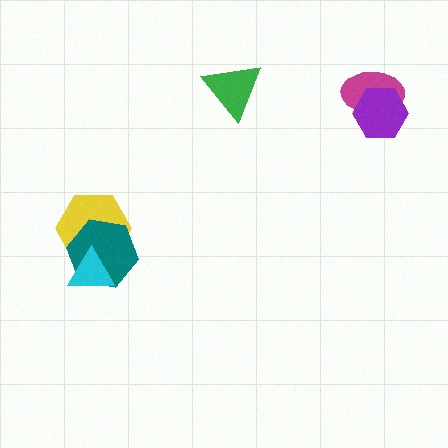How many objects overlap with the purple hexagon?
1 object overlaps with the purple hexagon.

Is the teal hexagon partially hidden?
Yes, it is partially covered by another shape.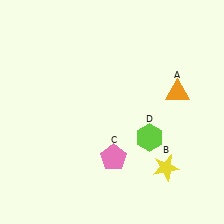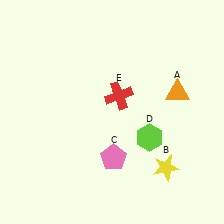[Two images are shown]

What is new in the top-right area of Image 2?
A red cross (E) was added in the top-right area of Image 2.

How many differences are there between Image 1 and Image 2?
There is 1 difference between the two images.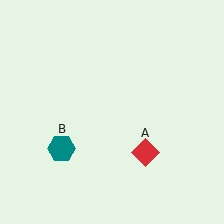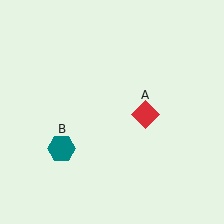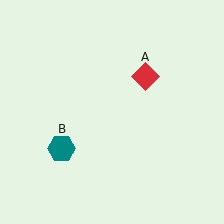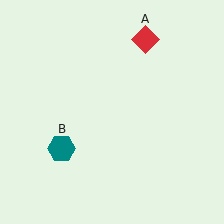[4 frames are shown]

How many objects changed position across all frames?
1 object changed position: red diamond (object A).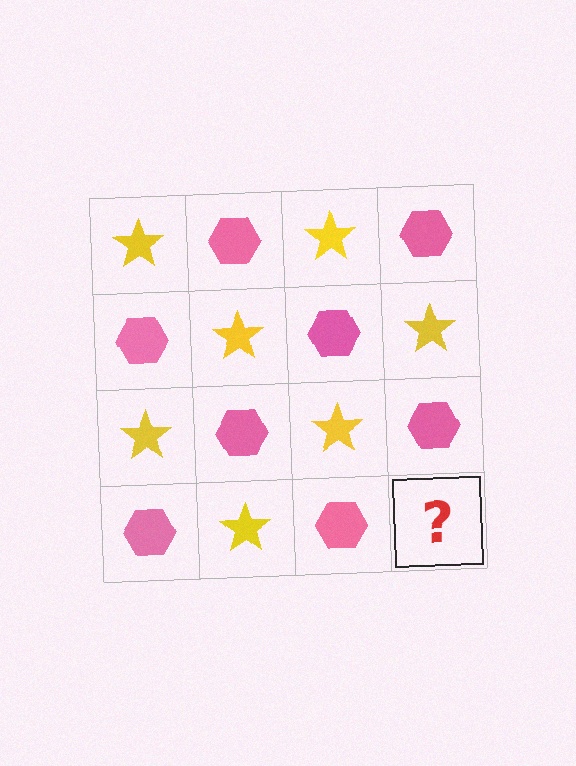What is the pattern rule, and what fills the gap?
The rule is that it alternates yellow star and pink hexagon in a checkerboard pattern. The gap should be filled with a yellow star.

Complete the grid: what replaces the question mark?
The question mark should be replaced with a yellow star.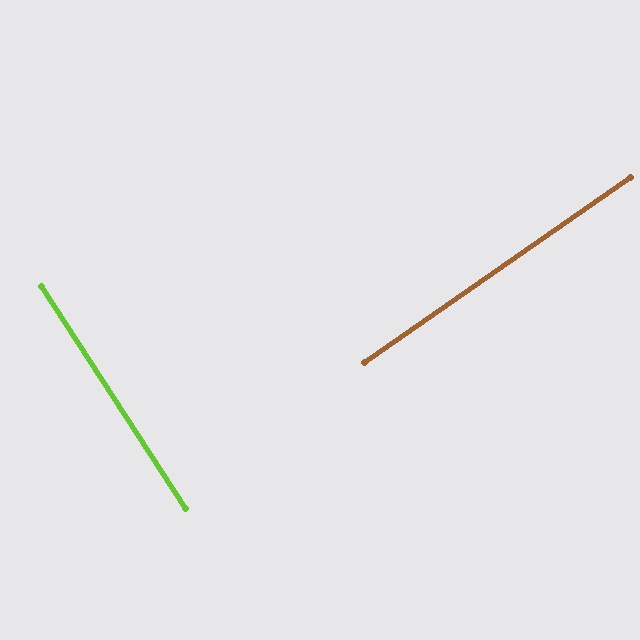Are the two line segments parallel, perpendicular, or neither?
Perpendicular — they meet at approximately 88°.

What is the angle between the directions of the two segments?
Approximately 88 degrees.